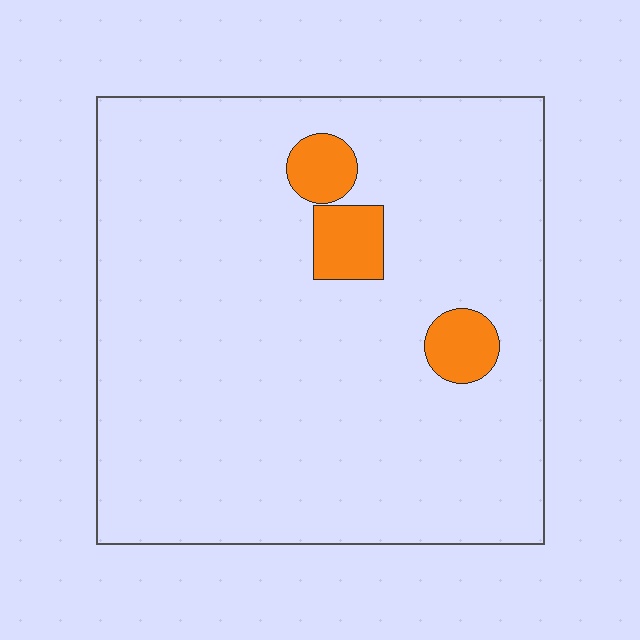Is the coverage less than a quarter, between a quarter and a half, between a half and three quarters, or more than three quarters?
Less than a quarter.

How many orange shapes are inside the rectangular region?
3.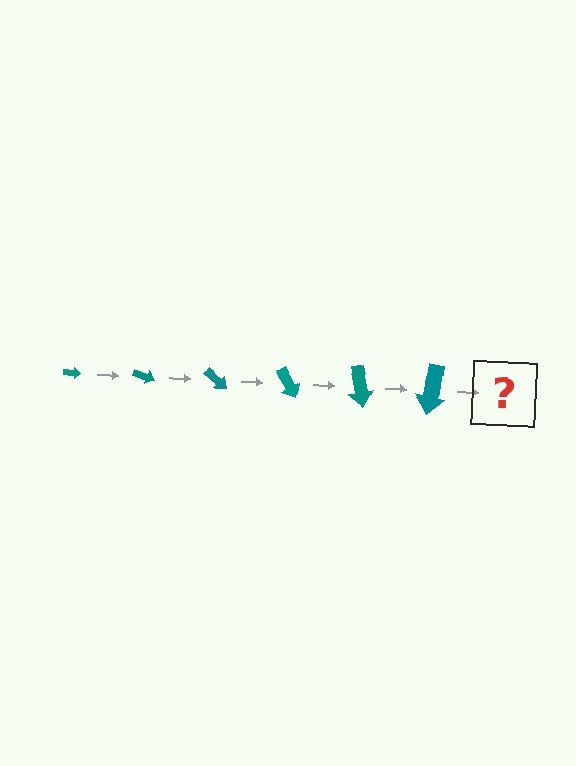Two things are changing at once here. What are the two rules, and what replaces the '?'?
The two rules are that the arrow grows larger each step and it rotates 20 degrees each step. The '?' should be an arrow, larger than the previous one and rotated 120 degrees from the start.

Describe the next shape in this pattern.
It should be an arrow, larger than the previous one and rotated 120 degrees from the start.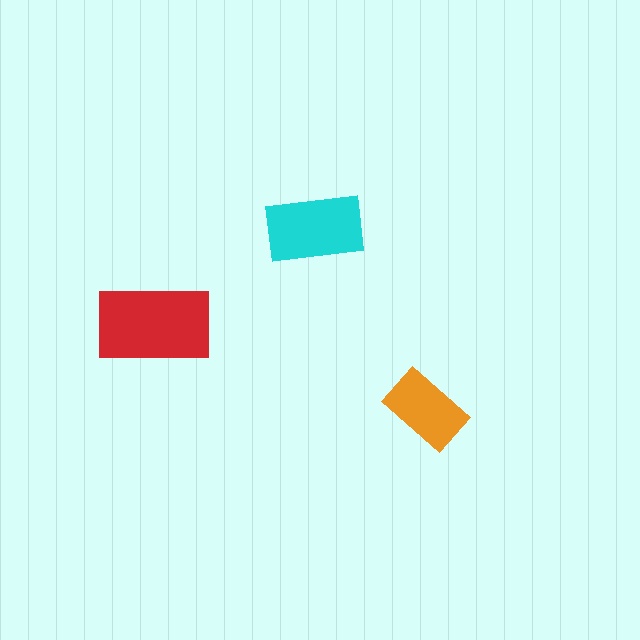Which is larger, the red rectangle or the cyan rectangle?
The red one.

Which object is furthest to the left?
The red rectangle is leftmost.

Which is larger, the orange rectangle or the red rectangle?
The red one.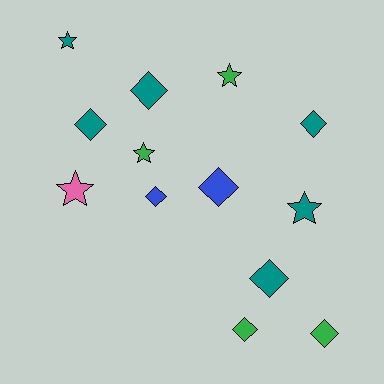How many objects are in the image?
There are 13 objects.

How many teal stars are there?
There are 2 teal stars.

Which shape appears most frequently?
Diamond, with 8 objects.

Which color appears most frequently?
Teal, with 6 objects.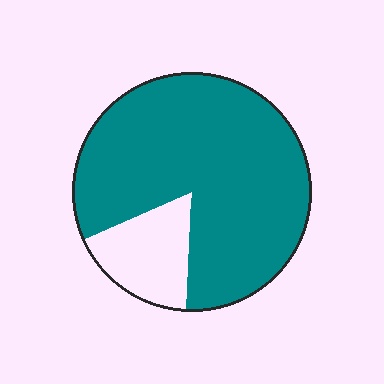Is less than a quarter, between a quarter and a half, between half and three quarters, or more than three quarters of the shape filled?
More than three quarters.